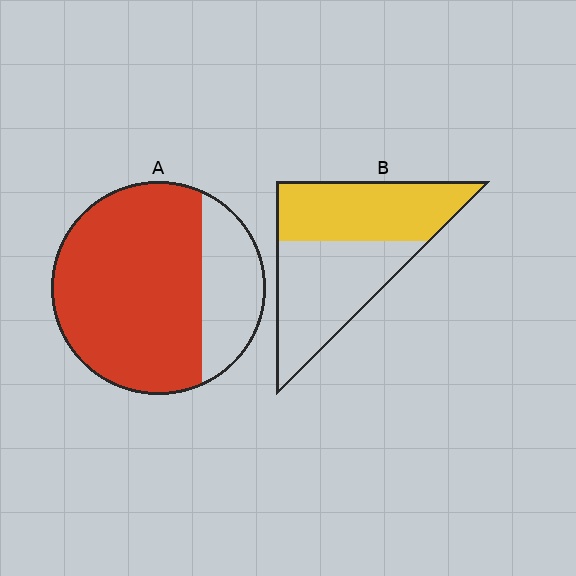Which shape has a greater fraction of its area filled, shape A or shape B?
Shape A.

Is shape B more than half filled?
Roughly half.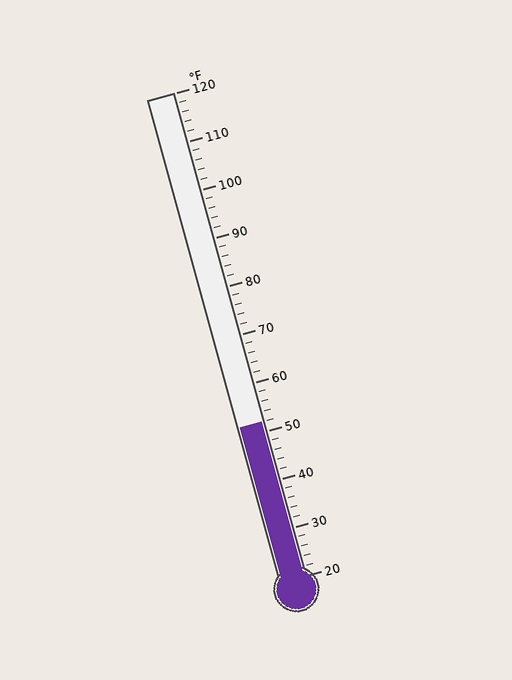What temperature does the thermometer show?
The thermometer shows approximately 52°F.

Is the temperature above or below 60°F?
The temperature is below 60°F.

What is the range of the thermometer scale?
The thermometer scale ranges from 20°F to 120°F.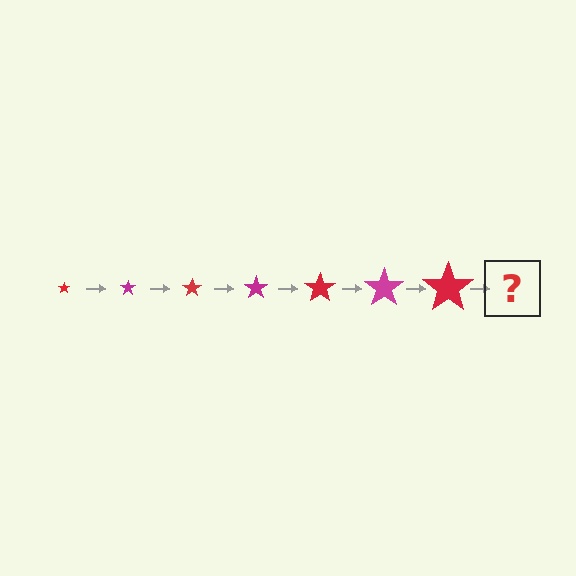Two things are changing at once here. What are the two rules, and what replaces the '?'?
The two rules are that the star grows larger each step and the color cycles through red and magenta. The '?' should be a magenta star, larger than the previous one.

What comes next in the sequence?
The next element should be a magenta star, larger than the previous one.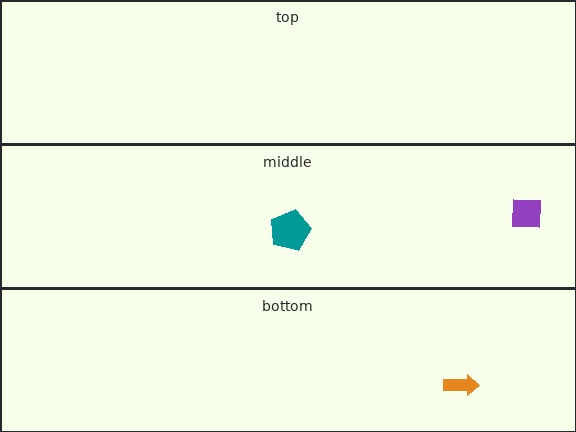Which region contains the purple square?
The middle region.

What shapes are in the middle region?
The purple square, the teal pentagon.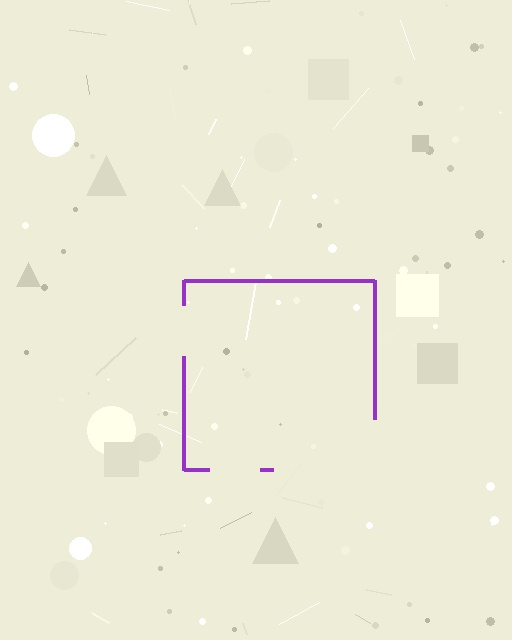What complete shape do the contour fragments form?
The contour fragments form a square.